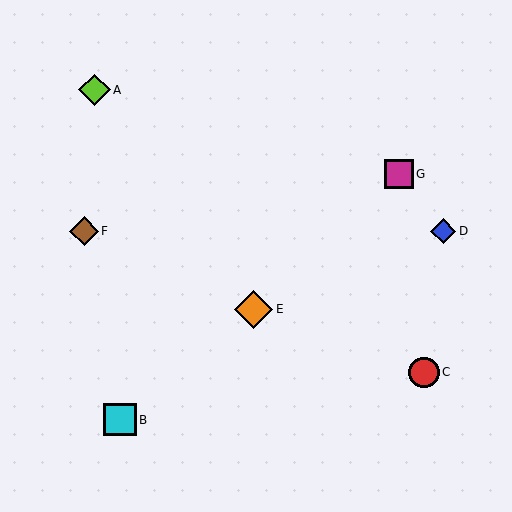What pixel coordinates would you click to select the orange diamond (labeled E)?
Click at (254, 309) to select the orange diamond E.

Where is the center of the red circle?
The center of the red circle is at (424, 372).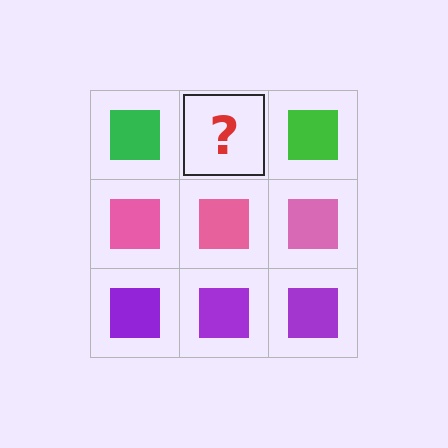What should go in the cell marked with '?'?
The missing cell should contain a green square.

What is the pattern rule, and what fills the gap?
The rule is that each row has a consistent color. The gap should be filled with a green square.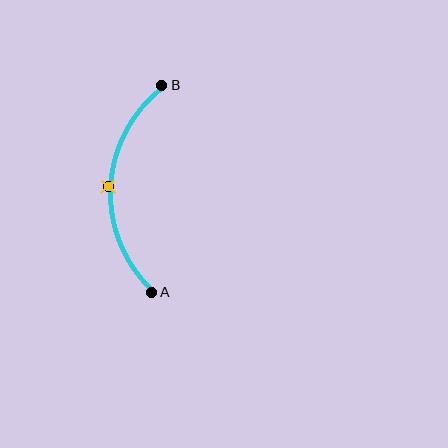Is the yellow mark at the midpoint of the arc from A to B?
Yes. The yellow mark lies on the arc at equal arc-length from both A and B — it is the arc midpoint.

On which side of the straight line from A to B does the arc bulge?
The arc bulges to the left of the straight line connecting A and B.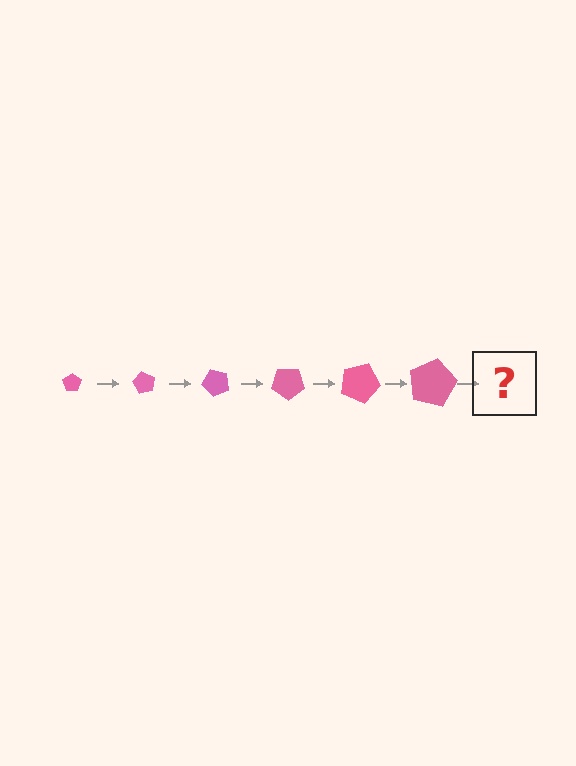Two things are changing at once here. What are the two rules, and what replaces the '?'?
The two rules are that the pentagon grows larger each step and it rotates 60 degrees each step. The '?' should be a pentagon, larger than the previous one and rotated 360 degrees from the start.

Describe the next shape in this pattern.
It should be a pentagon, larger than the previous one and rotated 360 degrees from the start.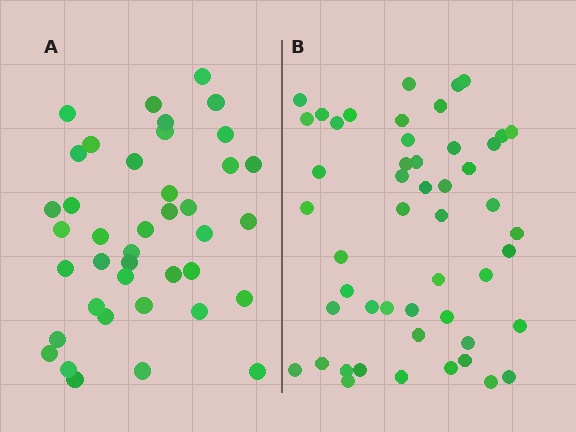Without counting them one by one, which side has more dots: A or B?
Region B (the right region) has more dots.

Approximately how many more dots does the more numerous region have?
Region B has roughly 10 or so more dots than region A.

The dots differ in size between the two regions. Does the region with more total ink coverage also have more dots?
No. Region A has more total ink coverage because its dots are larger, but region B actually contains more individual dots. Total area can be misleading — the number of items is what matters here.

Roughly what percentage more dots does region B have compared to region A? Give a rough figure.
About 25% more.